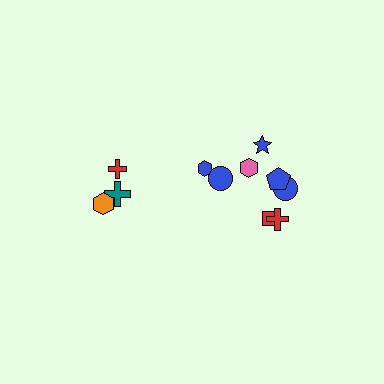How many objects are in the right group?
There are 8 objects.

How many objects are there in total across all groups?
There are 11 objects.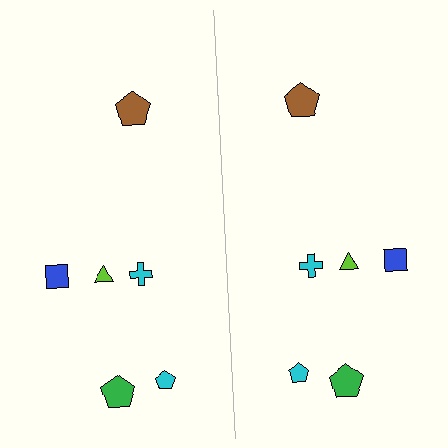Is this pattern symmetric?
Yes, this pattern has bilateral (reflection) symmetry.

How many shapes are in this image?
There are 12 shapes in this image.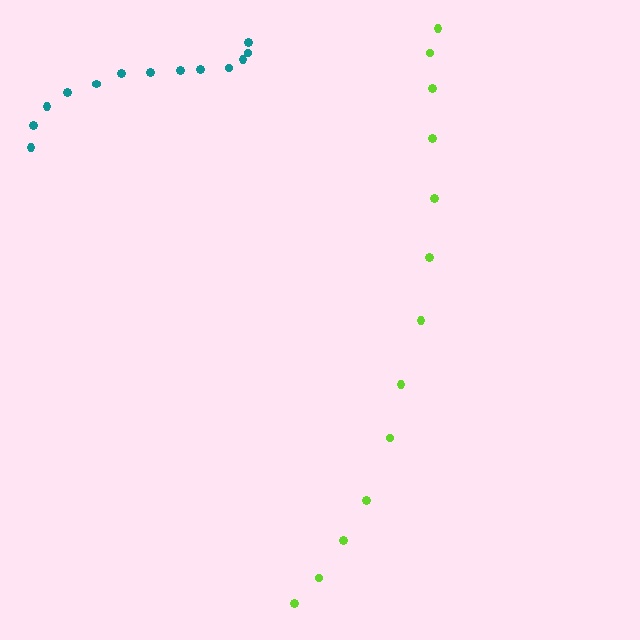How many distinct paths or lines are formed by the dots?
There are 2 distinct paths.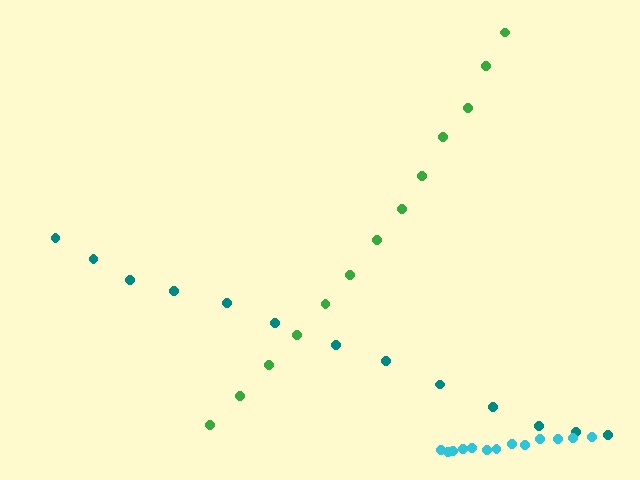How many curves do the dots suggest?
There are 3 distinct paths.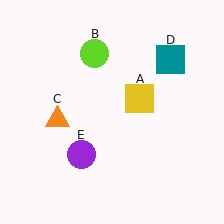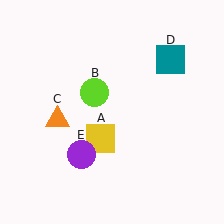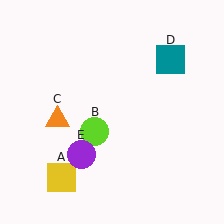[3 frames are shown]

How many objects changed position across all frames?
2 objects changed position: yellow square (object A), lime circle (object B).